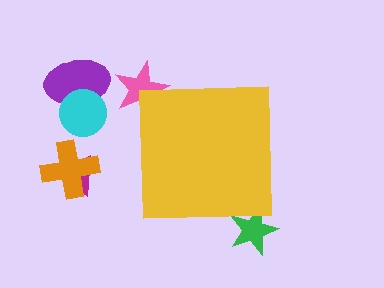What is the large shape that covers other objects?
A yellow square.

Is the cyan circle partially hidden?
No, the cyan circle is fully visible.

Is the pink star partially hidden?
Yes, the pink star is partially hidden behind the yellow square.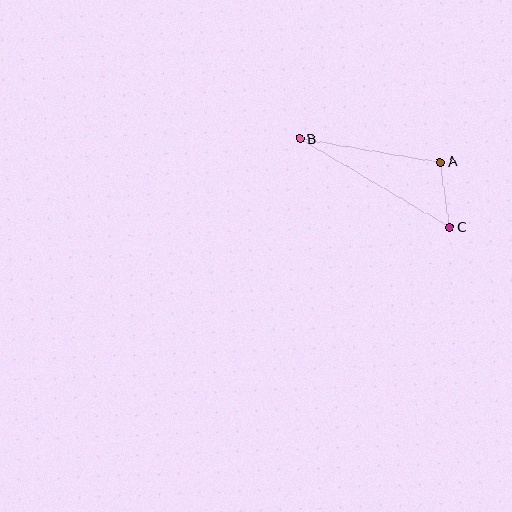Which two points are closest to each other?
Points A and C are closest to each other.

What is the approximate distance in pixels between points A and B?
The distance between A and B is approximately 142 pixels.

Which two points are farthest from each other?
Points B and C are farthest from each other.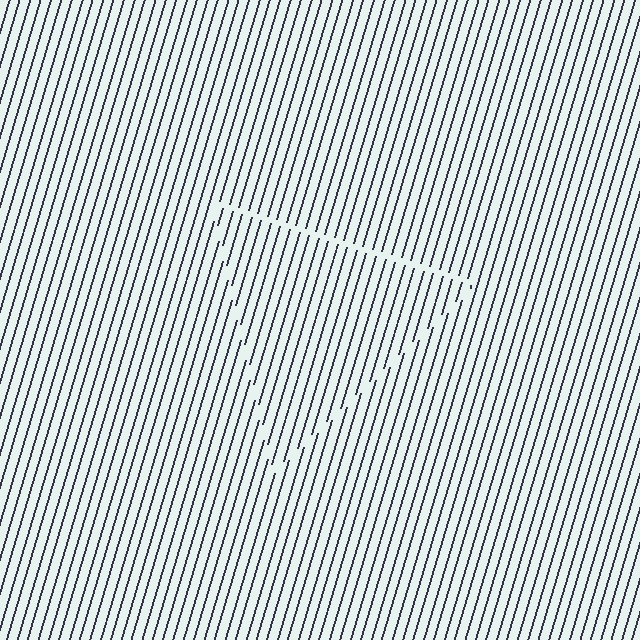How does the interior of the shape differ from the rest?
The interior of the shape contains the same grating, shifted by half a period — the contour is defined by the phase discontinuity where line-ends from the inner and outer gratings abut.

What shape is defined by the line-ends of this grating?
An illusory triangle. The interior of the shape contains the same grating, shifted by half a period — the contour is defined by the phase discontinuity where line-ends from the inner and outer gratings abut.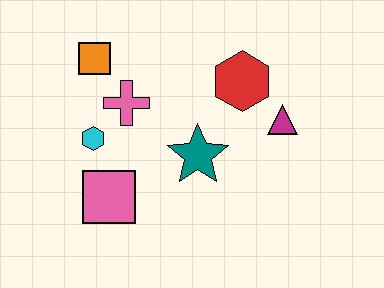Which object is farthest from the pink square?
The magenta triangle is farthest from the pink square.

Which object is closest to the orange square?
The pink cross is closest to the orange square.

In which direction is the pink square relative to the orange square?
The pink square is below the orange square.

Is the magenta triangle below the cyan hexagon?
No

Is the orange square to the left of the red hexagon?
Yes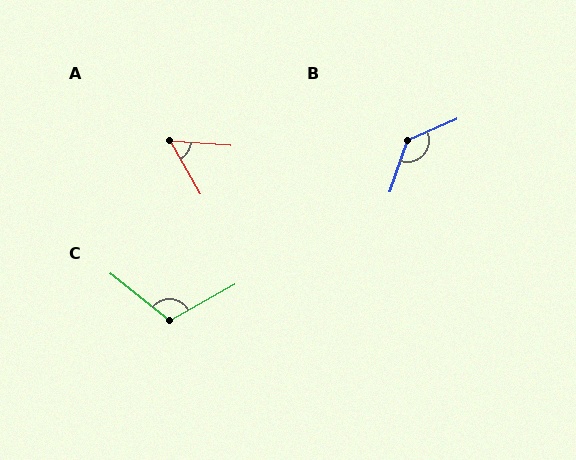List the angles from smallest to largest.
A (56°), C (112°), B (132°).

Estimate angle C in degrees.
Approximately 112 degrees.